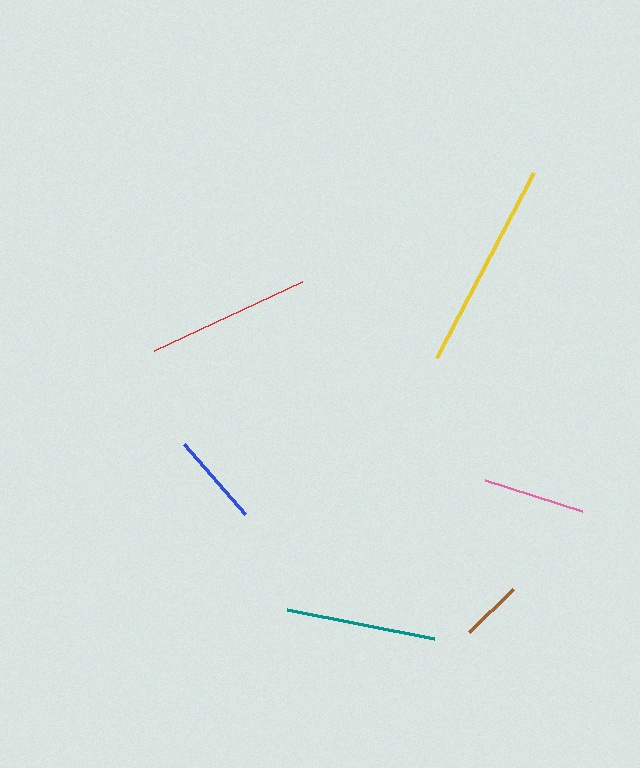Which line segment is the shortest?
The brown line is the shortest at approximately 61 pixels.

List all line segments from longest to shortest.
From longest to shortest: yellow, red, teal, pink, blue, brown.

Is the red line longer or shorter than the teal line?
The red line is longer than the teal line.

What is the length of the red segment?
The red segment is approximately 163 pixels long.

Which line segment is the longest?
The yellow line is the longest at approximately 208 pixels.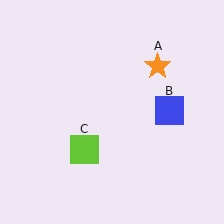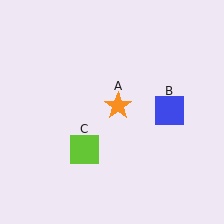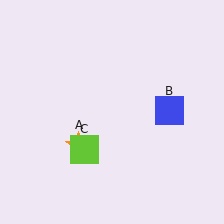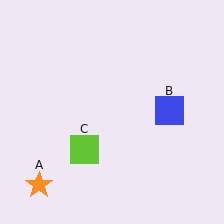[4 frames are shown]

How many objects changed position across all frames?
1 object changed position: orange star (object A).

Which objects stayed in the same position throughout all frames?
Blue square (object B) and lime square (object C) remained stationary.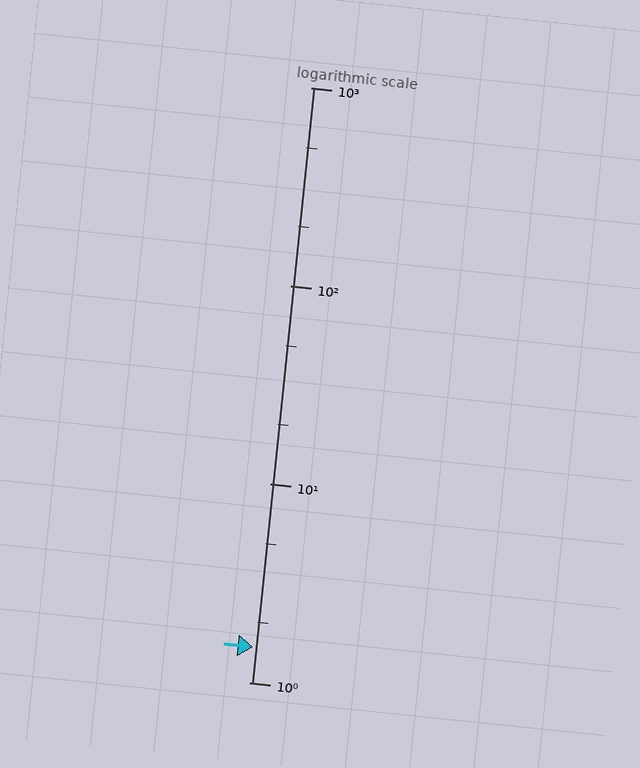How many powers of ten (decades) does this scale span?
The scale spans 3 decades, from 1 to 1000.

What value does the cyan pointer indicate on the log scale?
The pointer indicates approximately 1.5.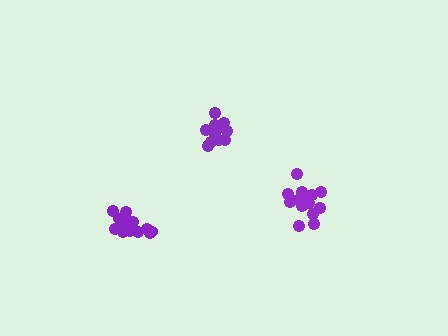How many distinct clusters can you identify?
There are 3 distinct clusters.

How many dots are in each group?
Group 1: 15 dots, Group 2: 12 dots, Group 3: 14 dots (41 total).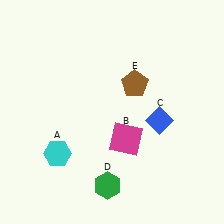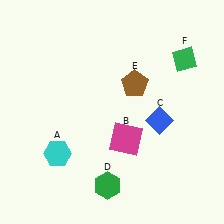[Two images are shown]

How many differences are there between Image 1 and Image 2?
There is 1 difference between the two images.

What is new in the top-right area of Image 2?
A green diamond (F) was added in the top-right area of Image 2.